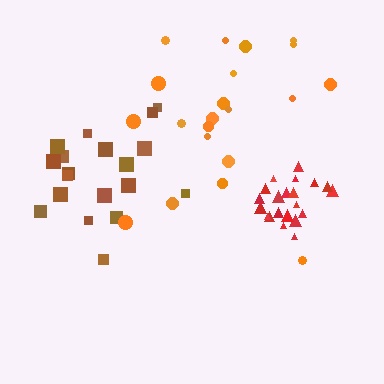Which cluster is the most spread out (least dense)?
Orange.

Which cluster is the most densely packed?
Red.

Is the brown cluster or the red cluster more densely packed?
Red.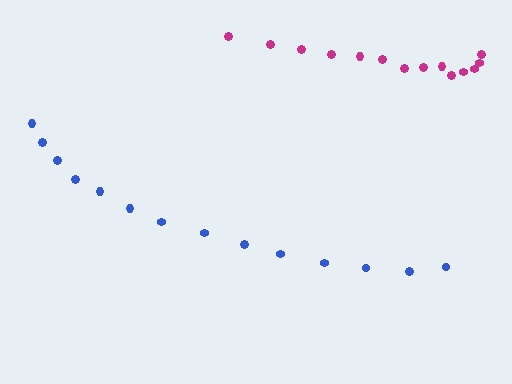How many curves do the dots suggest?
There are 2 distinct paths.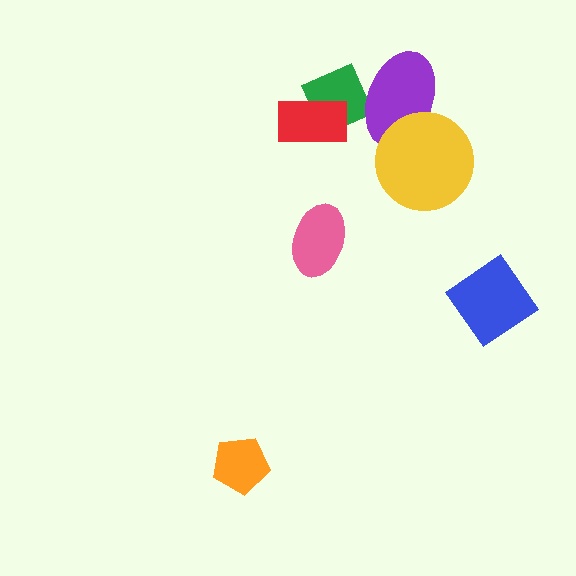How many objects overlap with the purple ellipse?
2 objects overlap with the purple ellipse.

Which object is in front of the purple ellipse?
The yellow circle is in front of the purple ellipse.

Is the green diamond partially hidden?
Yes, it is partially covered by another shape.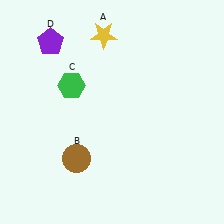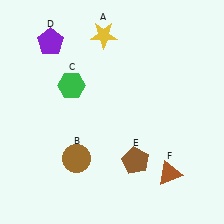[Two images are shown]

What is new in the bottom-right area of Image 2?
A brown triangle (F) was added in the bottom-right area of Image 2.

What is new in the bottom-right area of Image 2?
A brown pentagon (E) was added in the bottom-right area of Image 2.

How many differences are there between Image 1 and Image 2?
There are 2 differences between the two images.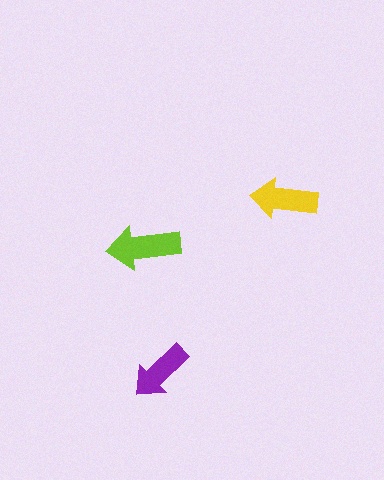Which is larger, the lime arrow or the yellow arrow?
The lime one.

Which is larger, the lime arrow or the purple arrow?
The lime one.